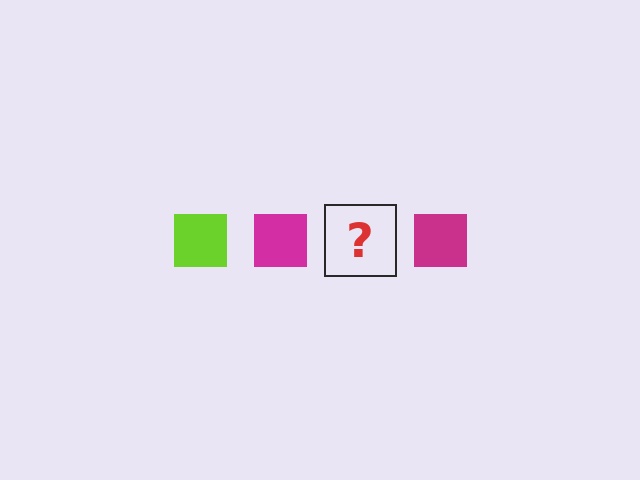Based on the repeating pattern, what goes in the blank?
The blank should be a lime square.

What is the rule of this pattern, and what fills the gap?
The rule is that the pattern cycles through lime, magenta squares. The gap should be filled with a lime square.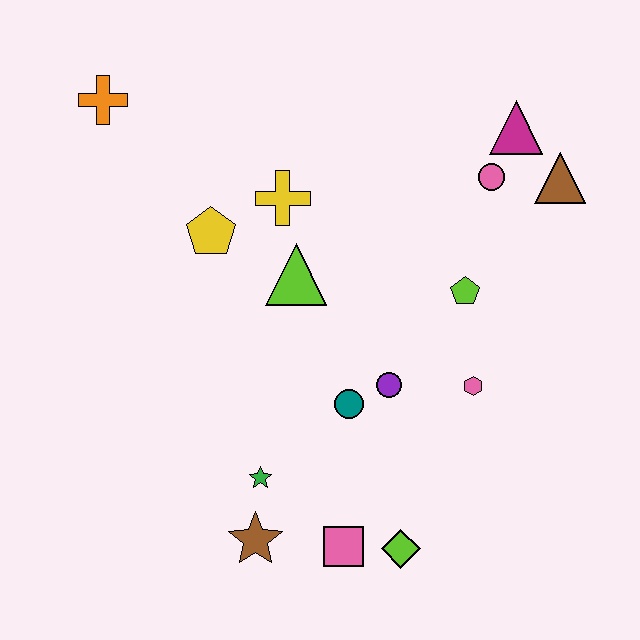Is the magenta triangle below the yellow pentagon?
No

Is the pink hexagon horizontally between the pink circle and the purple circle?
Yes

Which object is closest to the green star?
The brown star is closest to the green star.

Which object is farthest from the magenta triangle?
The brown star is farthest from the magenta triangle.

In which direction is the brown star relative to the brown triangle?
The brown star is below the brown triangle.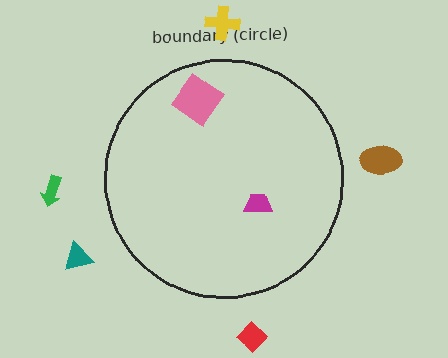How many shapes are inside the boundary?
2 inside, 5 outside.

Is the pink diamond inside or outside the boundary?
Inside.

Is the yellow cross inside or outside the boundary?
Outside.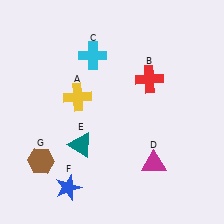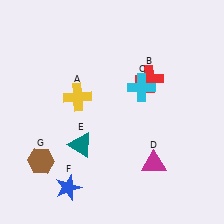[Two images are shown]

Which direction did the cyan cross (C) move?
The cyan cross (C) moved right.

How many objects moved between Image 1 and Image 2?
1 object moved between the two images.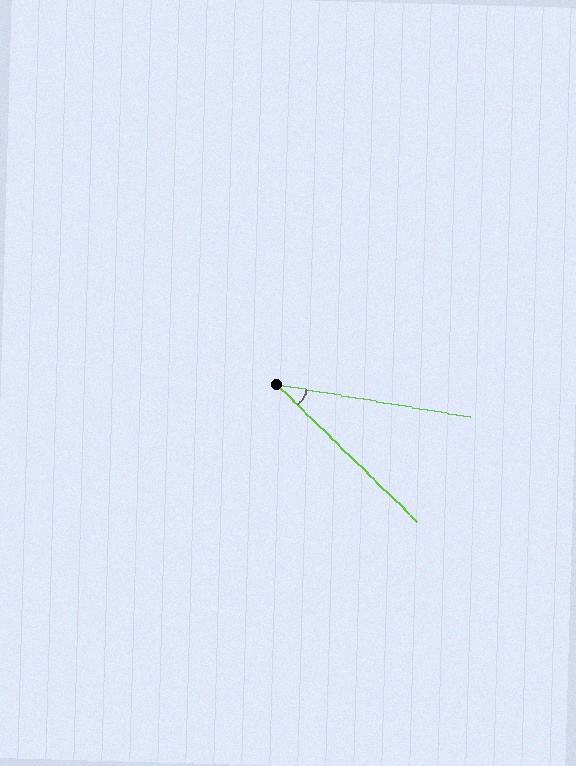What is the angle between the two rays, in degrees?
Approximately 35 degrees.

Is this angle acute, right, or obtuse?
It is acute.